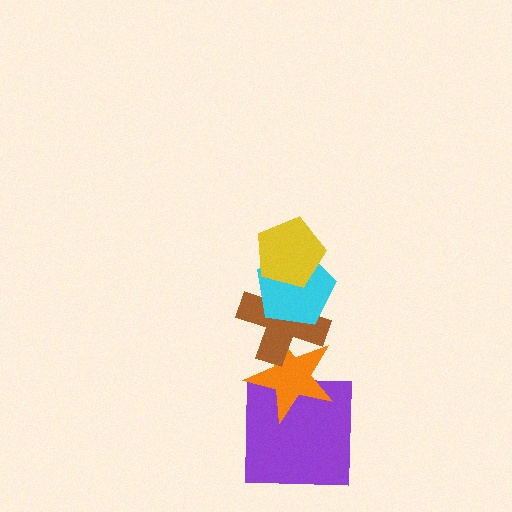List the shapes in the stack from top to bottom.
From top to bottom: the yellow pentagon, the cyan pentagon, the brown cross, the orange star, the purple square.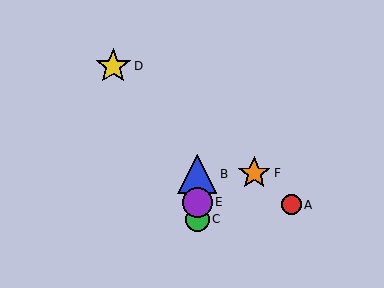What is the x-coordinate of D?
Object D is at x≈113.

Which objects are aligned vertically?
Objects B, C, E are aligned vertically.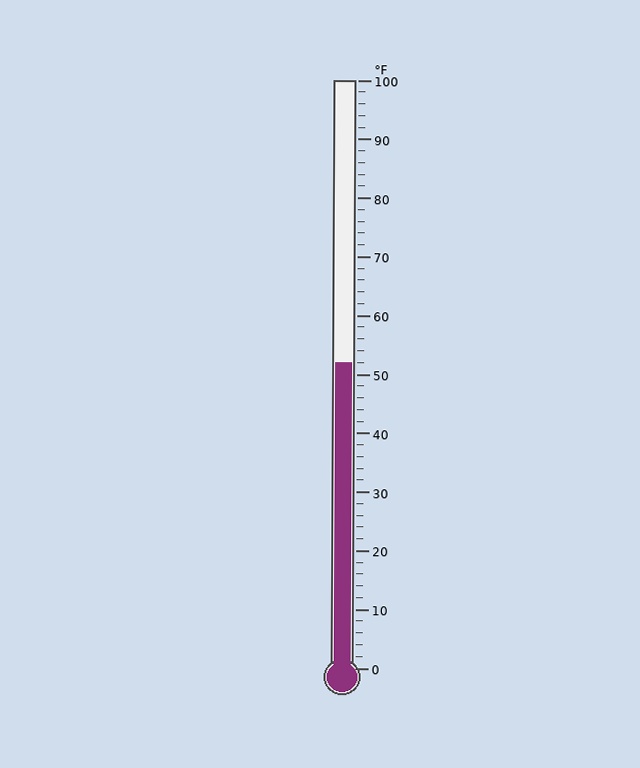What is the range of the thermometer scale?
The thermometer scale ranges from 0°F to 100°F.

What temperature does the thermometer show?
The thermometer shows approximately 52°F.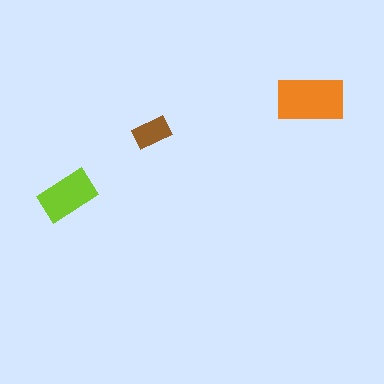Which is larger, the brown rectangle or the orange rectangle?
The orange one.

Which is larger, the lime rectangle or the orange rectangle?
The orange one.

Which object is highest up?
The orange rectangle is topmost.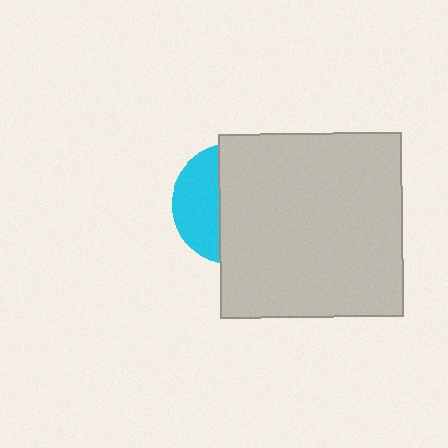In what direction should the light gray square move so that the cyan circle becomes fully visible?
The light gray square should move right. That is the shortest direction to clear the overlap and leave the cyan circle fully visible.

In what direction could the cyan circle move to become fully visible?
The cyan circle could move left. That would shift it out from behind the light gray square entirely.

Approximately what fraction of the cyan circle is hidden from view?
Roughly 64% of the cyan circle is hidden behind the light gray square.